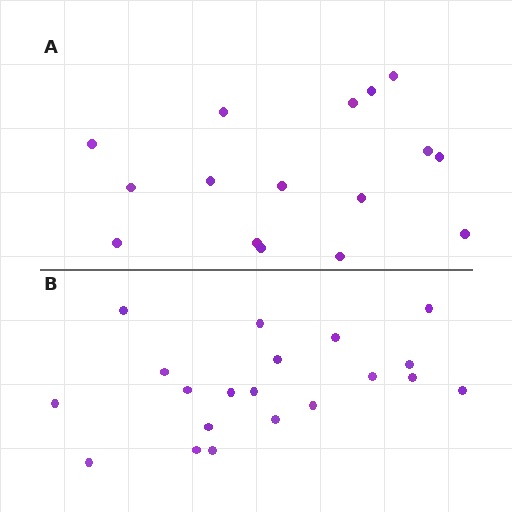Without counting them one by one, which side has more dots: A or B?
Region B (the bottom region) has more dots.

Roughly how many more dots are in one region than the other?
Region B has about 4 more dots than region A.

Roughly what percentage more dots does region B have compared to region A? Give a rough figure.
About 25% more.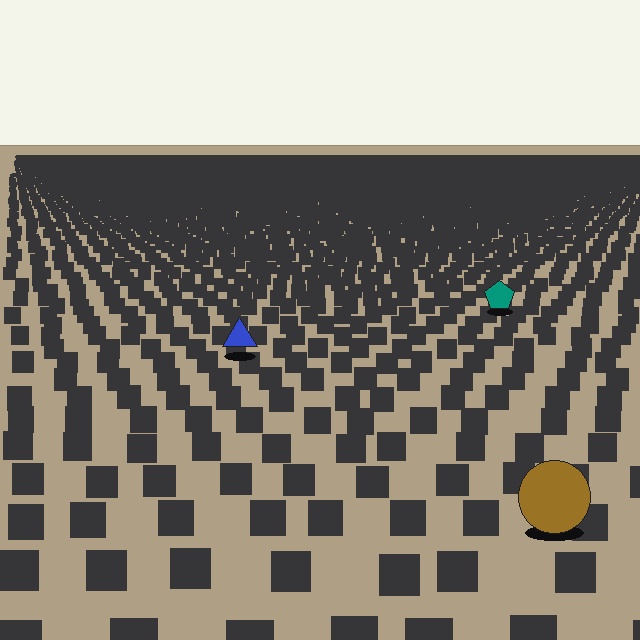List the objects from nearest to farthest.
From nearest to farthest: the brown circle, the blue triangle, the teal pentagon.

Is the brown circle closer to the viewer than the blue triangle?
Yes. The brown circle is closer — you can tell from the texture gradient: the ground texture is coarser near it.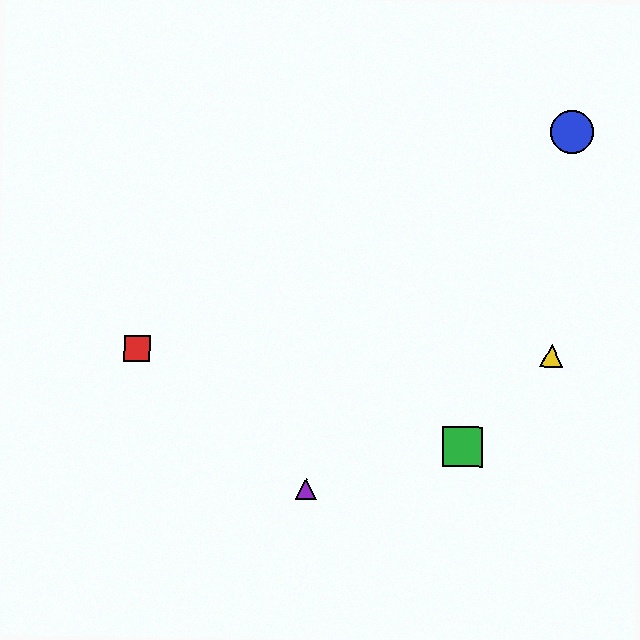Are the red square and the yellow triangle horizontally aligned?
Yes, both are at y≈349.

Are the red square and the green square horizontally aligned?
No, the red square is at y≈349 and the green square is at y≈447.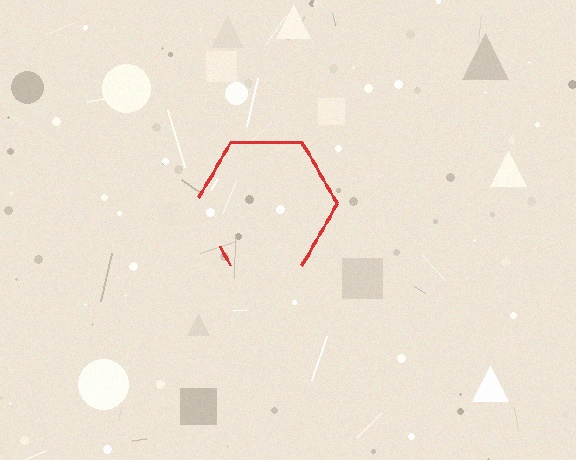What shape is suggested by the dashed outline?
The dashed outline suggests a hexagon.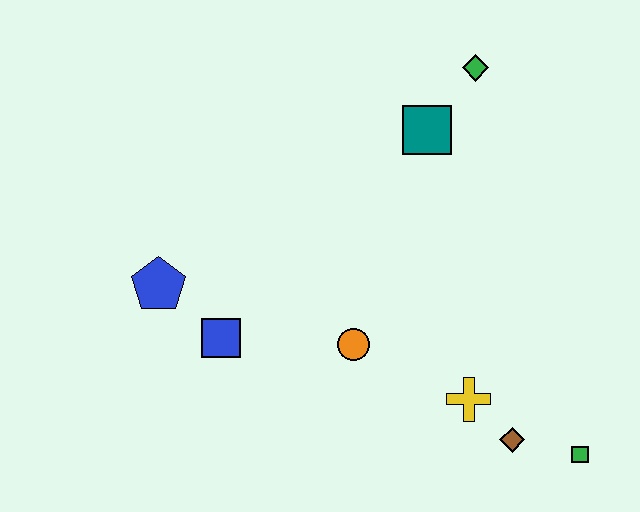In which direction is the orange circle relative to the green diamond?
The orange circle is below the green diamond.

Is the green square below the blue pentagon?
Yes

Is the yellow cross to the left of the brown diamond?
Yes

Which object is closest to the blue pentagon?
The blue square is closest to the blue pentagon.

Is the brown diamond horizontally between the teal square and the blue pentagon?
No